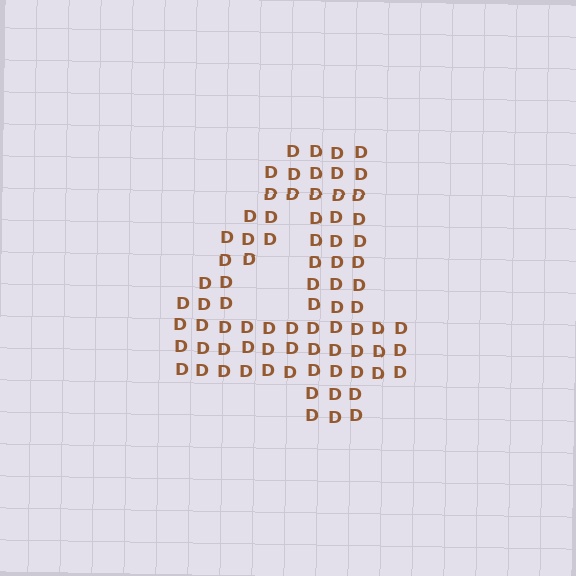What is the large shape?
The large shape is the digit 4.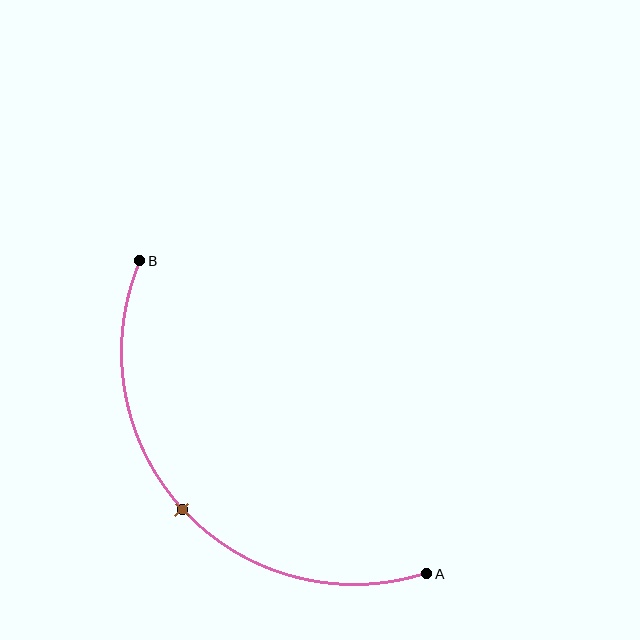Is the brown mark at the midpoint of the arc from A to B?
Yes. The brown mark lies on the arc at equal arc-length from both A and B — it is the arc midpoint.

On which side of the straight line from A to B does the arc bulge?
The arc bulges below and to the left of the straight line connecting A and B.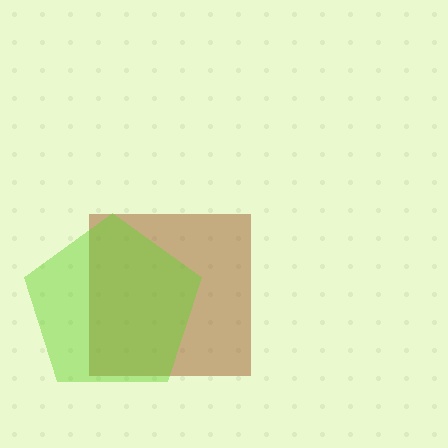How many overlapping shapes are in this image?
There are 2 overlapping shapes in the image.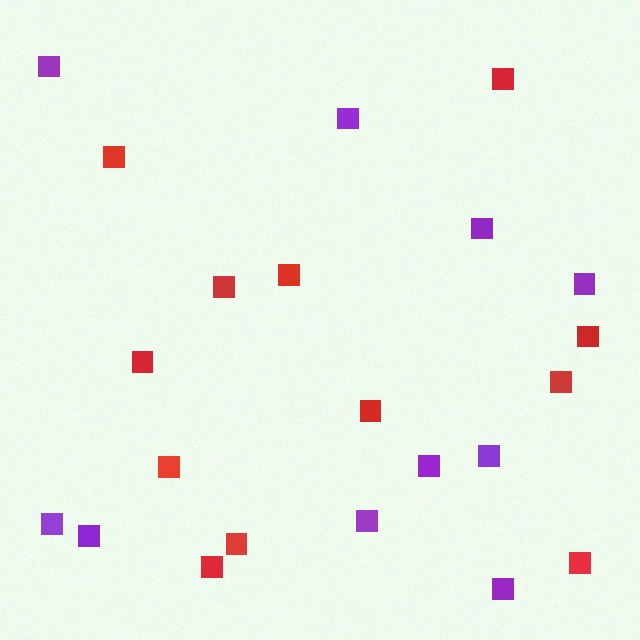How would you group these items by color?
There are 2 groups: one group of purple squares (10) and one group of red squares (12).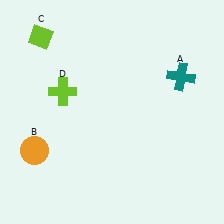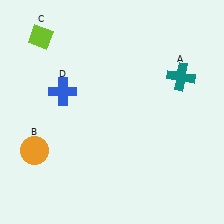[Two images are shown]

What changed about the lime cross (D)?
In Image 1, D is lime. In Image 2, it changed to blue.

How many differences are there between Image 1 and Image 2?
There is 1 difference between the two images.